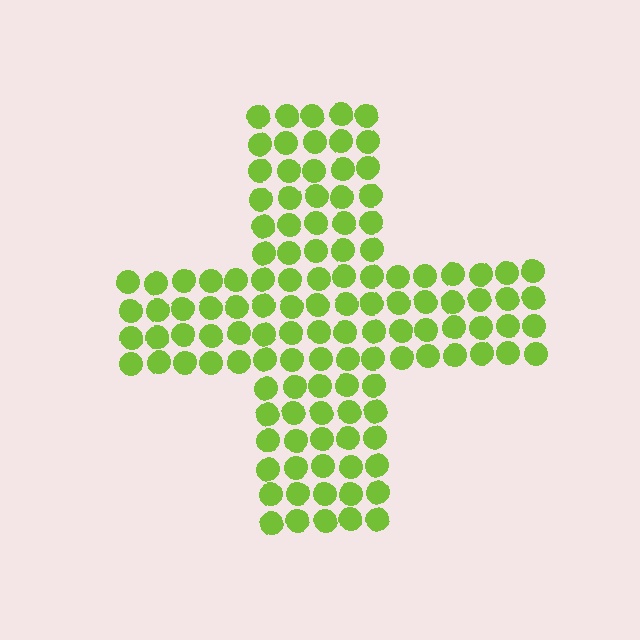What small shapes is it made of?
It is made of small circles.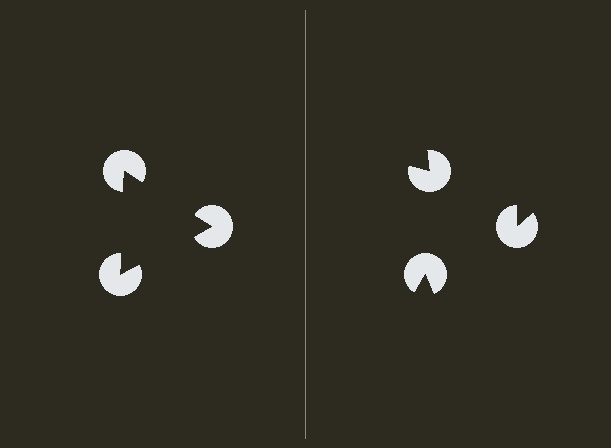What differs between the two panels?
The pac-man discs are positioned identically on both sides; only the wedge orientations differ. On the left they align to a triangle; on the right they are misaligned.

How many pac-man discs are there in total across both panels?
6 — 3 on each side.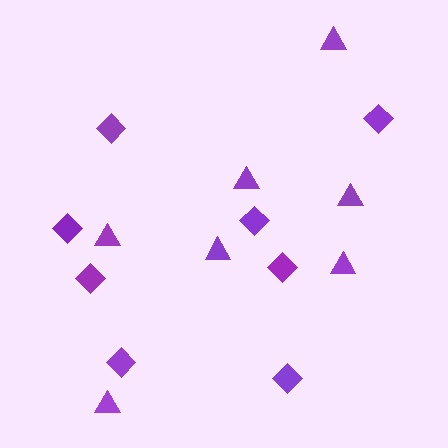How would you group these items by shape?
There are 2 groups: one group of triangles (7) and one group of diamonds (8).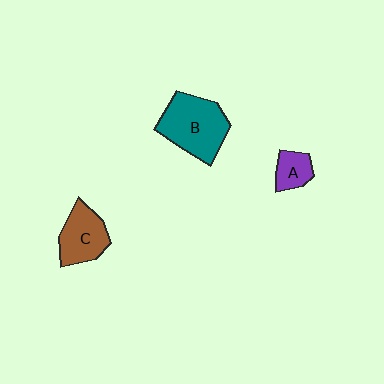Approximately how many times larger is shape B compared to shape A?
Approximately 2.7 times.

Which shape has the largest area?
Shape B (teal).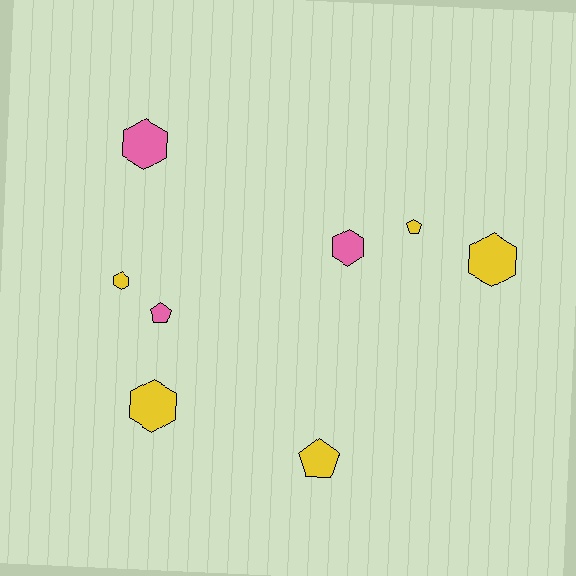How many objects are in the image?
There are 8 objects.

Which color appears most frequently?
Yellow, with 5 objects.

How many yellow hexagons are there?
There are 3 yellow hexagons.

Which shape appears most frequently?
Hexagon, with 5 objects.